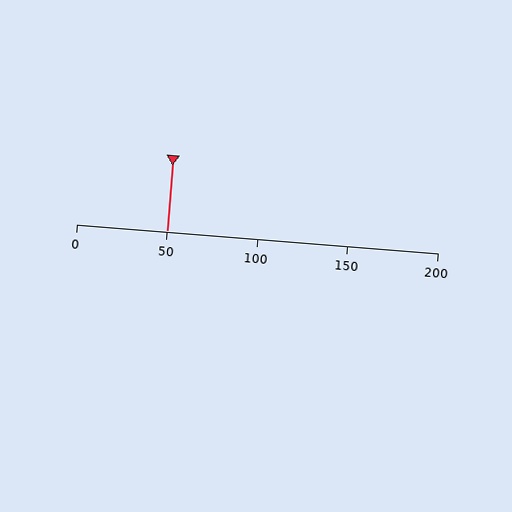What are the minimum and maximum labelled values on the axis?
The axis runs from 0 to 200.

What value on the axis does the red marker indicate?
The marker indicates approximately 50.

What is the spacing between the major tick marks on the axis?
The major ticks are spaced 50 apart.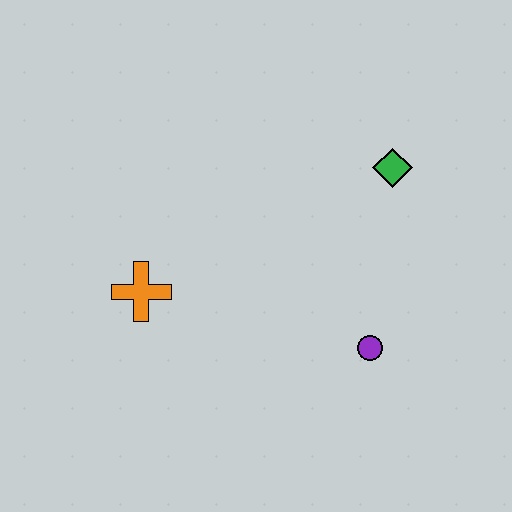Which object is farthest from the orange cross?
The green diamond is farthest from the orange cross.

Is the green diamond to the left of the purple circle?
No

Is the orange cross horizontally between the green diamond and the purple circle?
No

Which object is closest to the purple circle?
The green diamond is closest to the purple circle.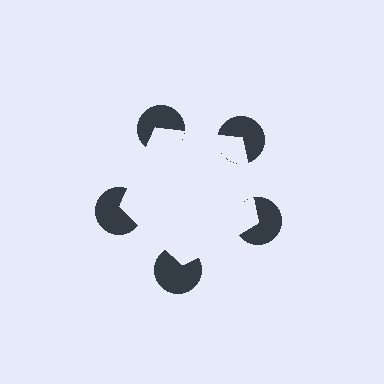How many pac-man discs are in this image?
There are 5 — one at each vertex of the illusory pentagon.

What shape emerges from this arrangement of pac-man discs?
An illusory pentagon — its edges are inferred from the aligned wedge cuts in the pac-man discs, not physically drawn.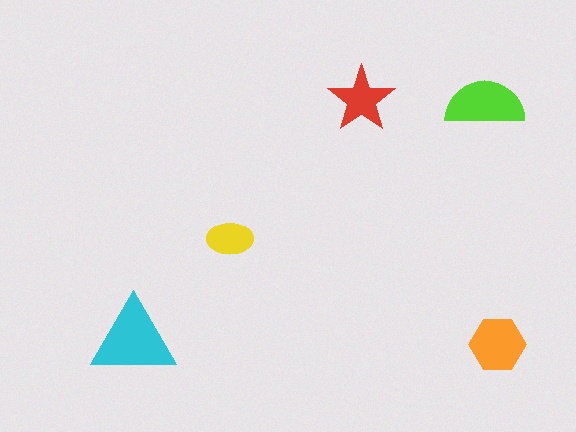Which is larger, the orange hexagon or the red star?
The orange hexagon.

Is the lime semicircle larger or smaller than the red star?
Larger.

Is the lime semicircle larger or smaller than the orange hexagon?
Larger.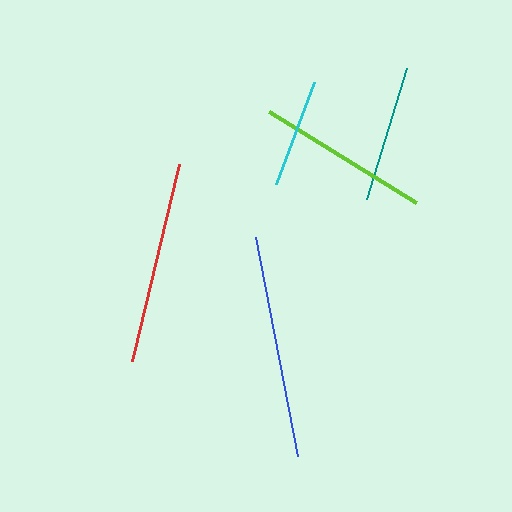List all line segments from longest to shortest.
From longest to shortest: blue, red, lime, teal, cyan.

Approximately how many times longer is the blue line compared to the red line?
The blue line is approximately 1.1 times the length of the red line.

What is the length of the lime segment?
The lime segment is approximately 173 pixels long.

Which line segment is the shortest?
The cyan line is the shortest at approximately 109 pixels.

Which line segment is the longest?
The blue line is the longest at approximately 223 pixels.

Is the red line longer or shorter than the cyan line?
The red line is longer than the cyan line.